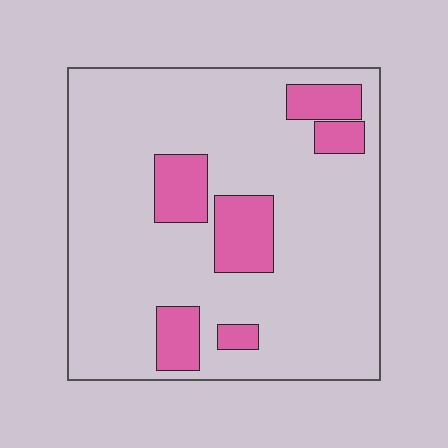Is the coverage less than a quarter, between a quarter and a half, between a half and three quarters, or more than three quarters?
Less than a quarter.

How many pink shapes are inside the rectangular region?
6.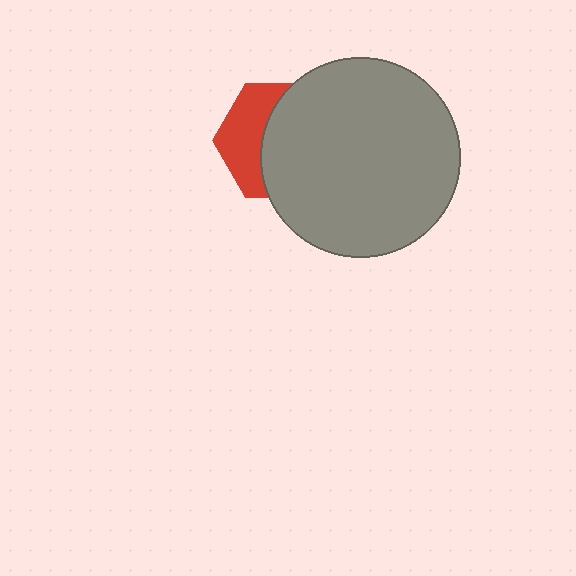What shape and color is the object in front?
The object in front is a gray circle.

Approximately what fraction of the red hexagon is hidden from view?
Roughly 61% of the red hexagon is hidden behind the gray circle.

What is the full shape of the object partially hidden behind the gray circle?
The partially hidden object is a red hexagon.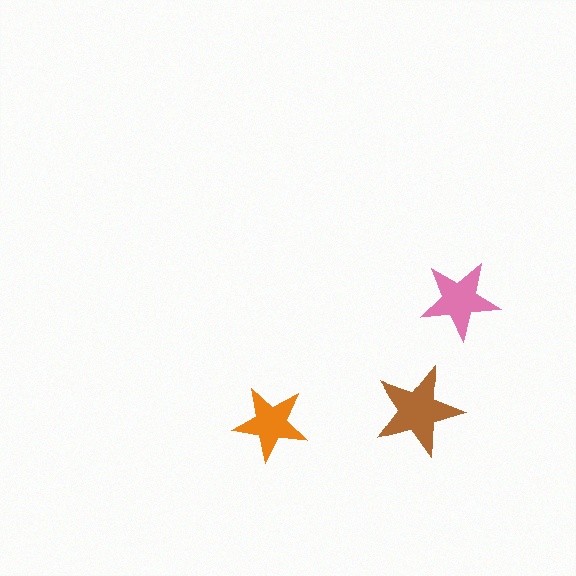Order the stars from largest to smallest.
the brown one, the pink one, the orange one.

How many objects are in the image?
There are 3 objects in the image.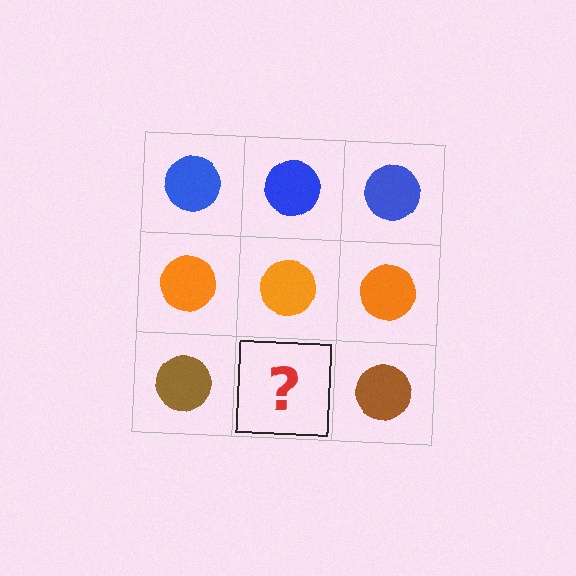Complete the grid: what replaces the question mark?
The question mark should be replaced with a brown circle.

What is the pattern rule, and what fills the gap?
The rule is that each row has a consistent color. The gap should be filled with a brown circle.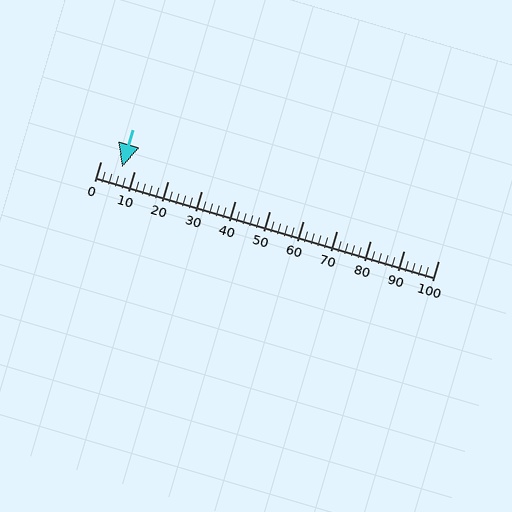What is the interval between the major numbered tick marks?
The major tick marks are spaced 10 units apart.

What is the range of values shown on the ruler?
The ruler shows values from 0 to 100.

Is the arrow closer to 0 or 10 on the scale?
The arrow is closer to 10.